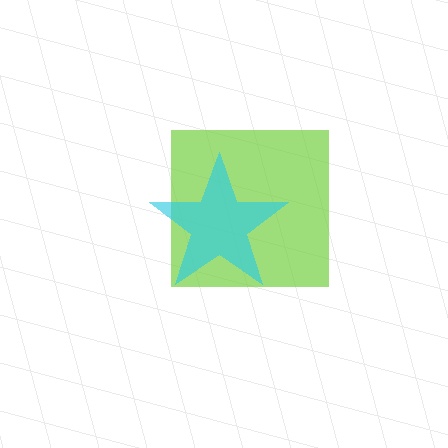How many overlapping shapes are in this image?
There are 2 overlapping shapes in the image.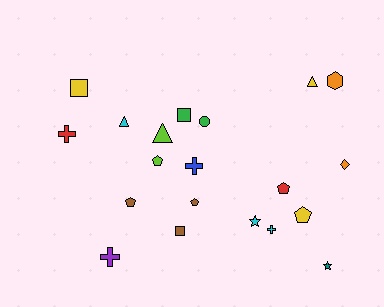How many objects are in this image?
There are 20 objects.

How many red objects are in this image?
There are 2 red objects.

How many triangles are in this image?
There are 3 triangles.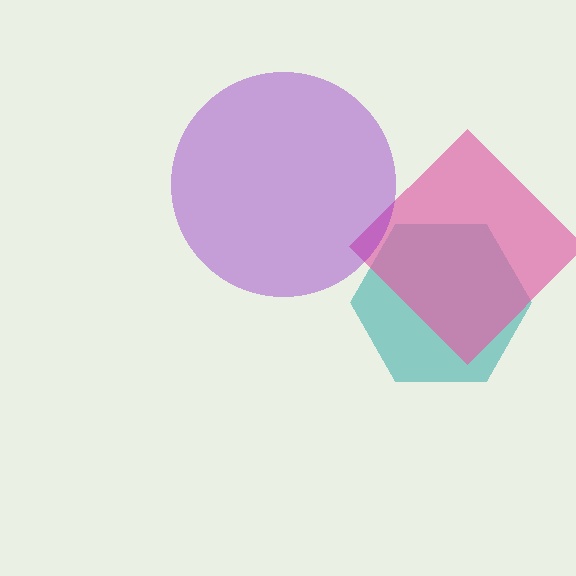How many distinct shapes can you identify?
There are 3 distinct shapes: a teal hexagon, a pink diamond, a purple circle.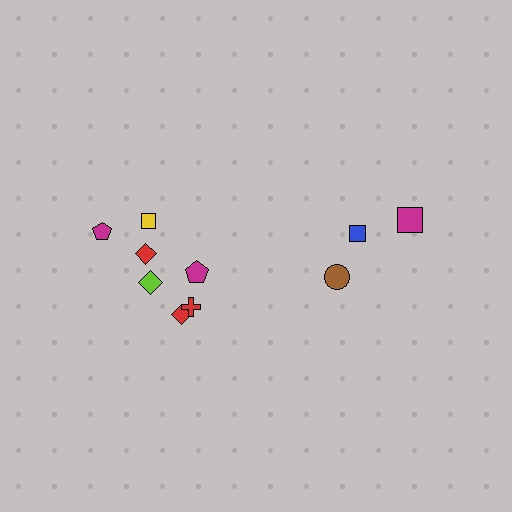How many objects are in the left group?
There are 7 objects.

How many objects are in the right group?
There are 3 objects.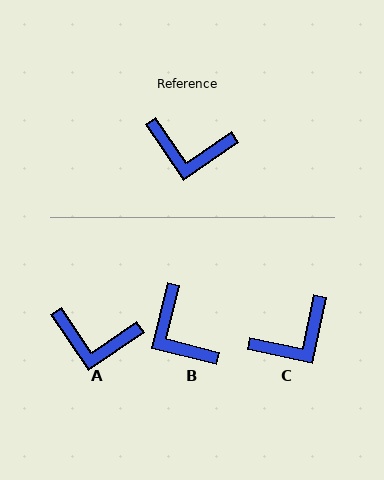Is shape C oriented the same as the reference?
No, it is off by about 44 degrees.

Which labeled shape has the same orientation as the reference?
A.